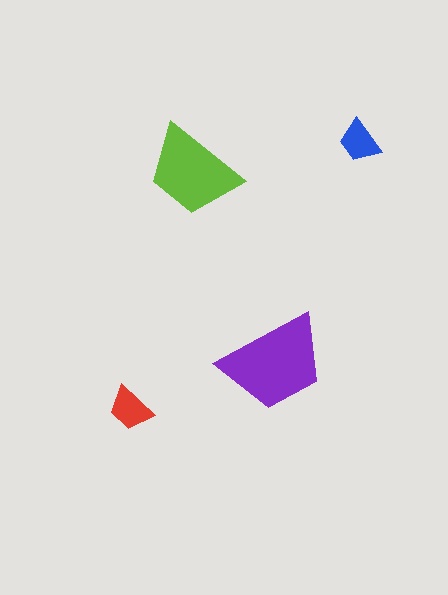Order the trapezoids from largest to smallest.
the purple one, the lime one, the red one, the blue one.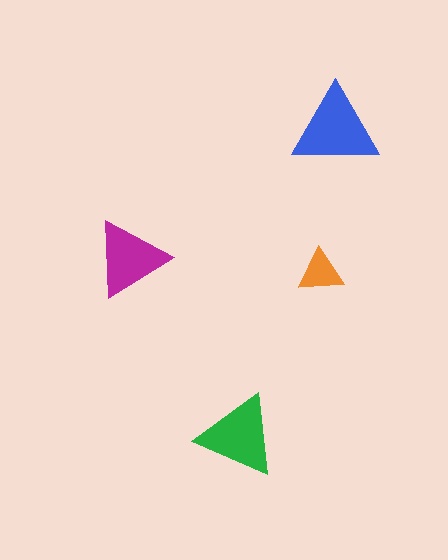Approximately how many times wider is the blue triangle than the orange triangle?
About 2 times wider.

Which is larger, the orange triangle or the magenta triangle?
The magenta one.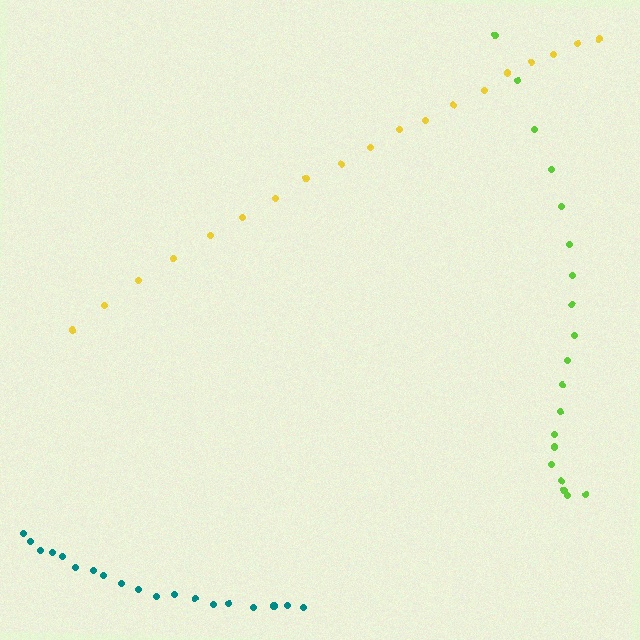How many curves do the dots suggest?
There are 3 distinct paths.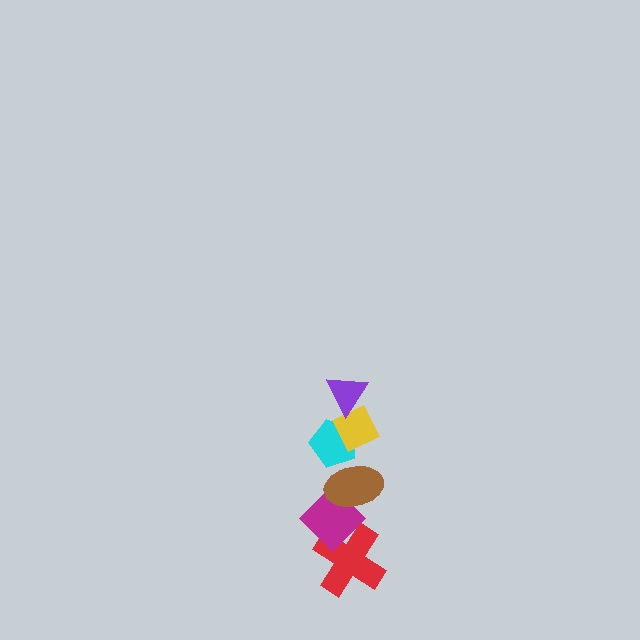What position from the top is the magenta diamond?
The magenta diamond is 5th from the top.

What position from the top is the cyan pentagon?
The cyan pentagon is 3rd from the top.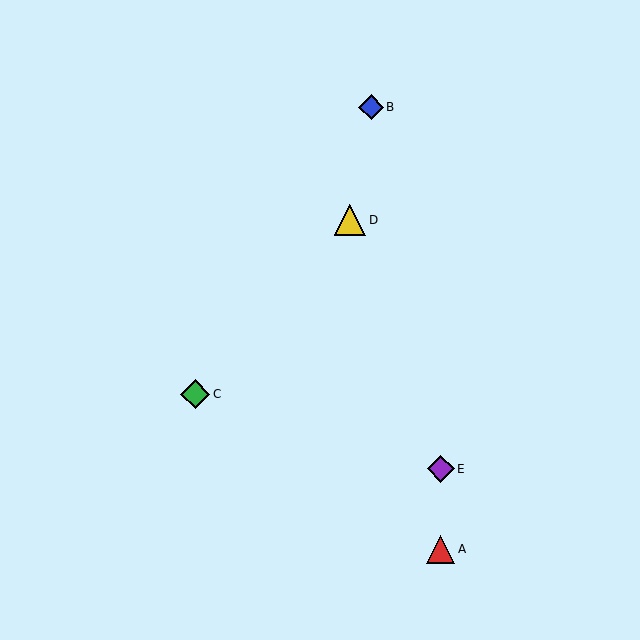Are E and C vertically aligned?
No, E is at x≈441 and C is at x≈195.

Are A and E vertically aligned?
Yes, both are at x≈441.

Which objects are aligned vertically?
Objects A, E are aligned vertically.